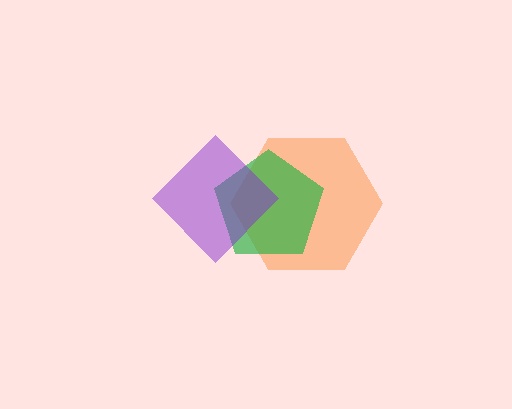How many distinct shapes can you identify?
There are 3 distinct shapes: an orange hexagon, a green pentagon, a purple diamond.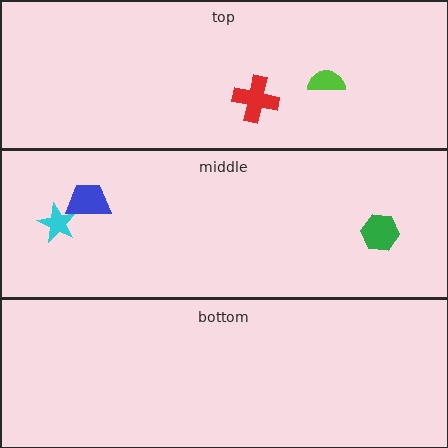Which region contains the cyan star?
The middle region.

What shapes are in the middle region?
The green hexagon, the cyan star, the blue trapezoid.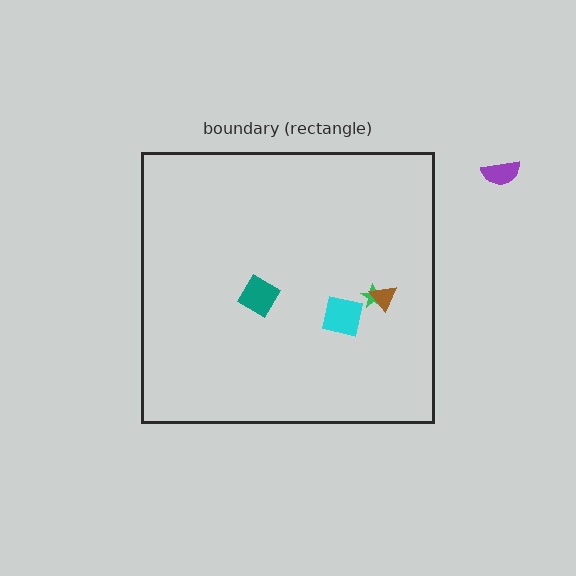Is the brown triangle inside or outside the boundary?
Inside.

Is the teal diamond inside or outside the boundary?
Inside.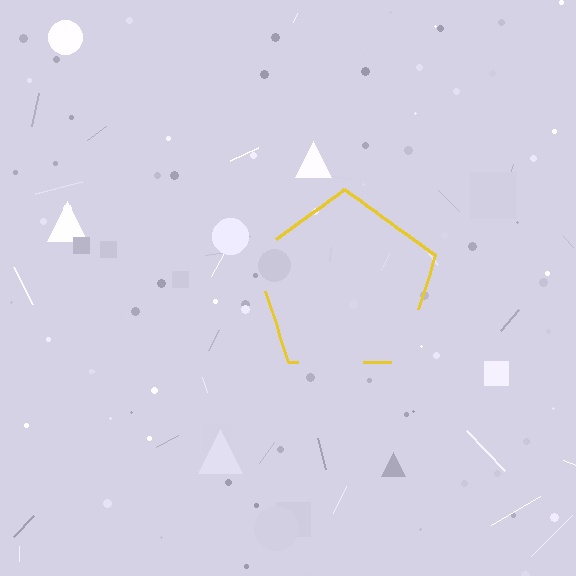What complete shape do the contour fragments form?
The contour fragments form a pentagon.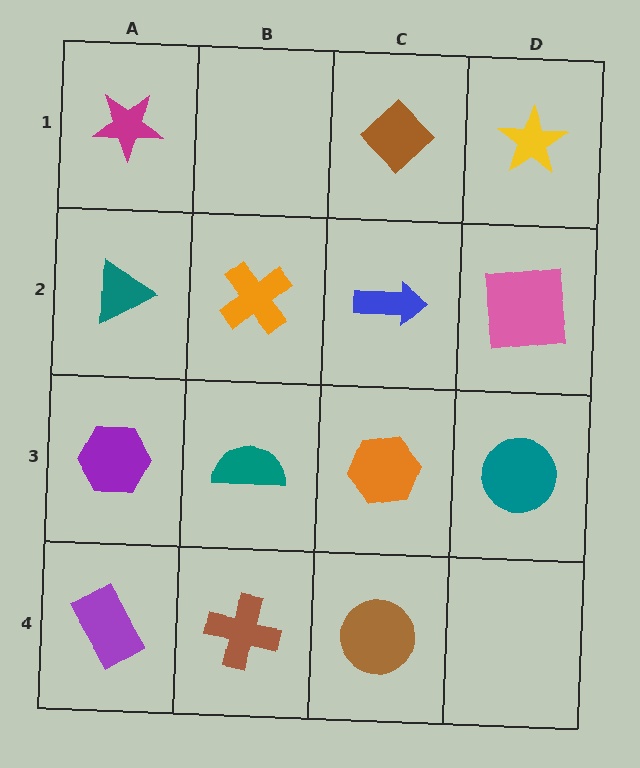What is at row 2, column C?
A blue arrow.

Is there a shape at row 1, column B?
No, that cell is empty.